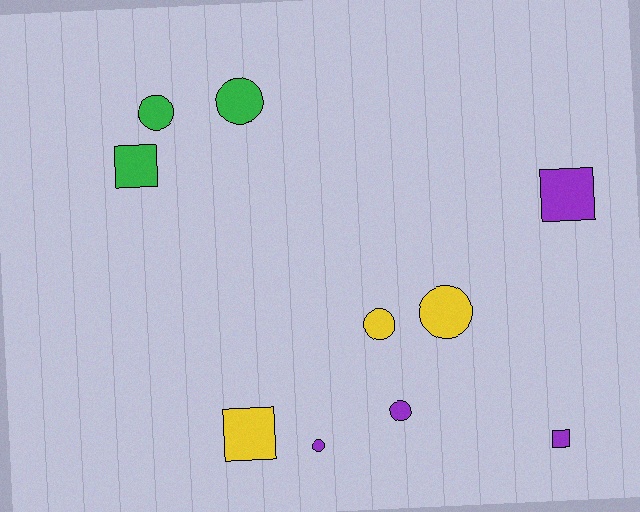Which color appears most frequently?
Purple, with 4 objects.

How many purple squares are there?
There are 2 purple squares.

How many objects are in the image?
There are 10 objects.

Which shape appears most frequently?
Circle, with 6 objects.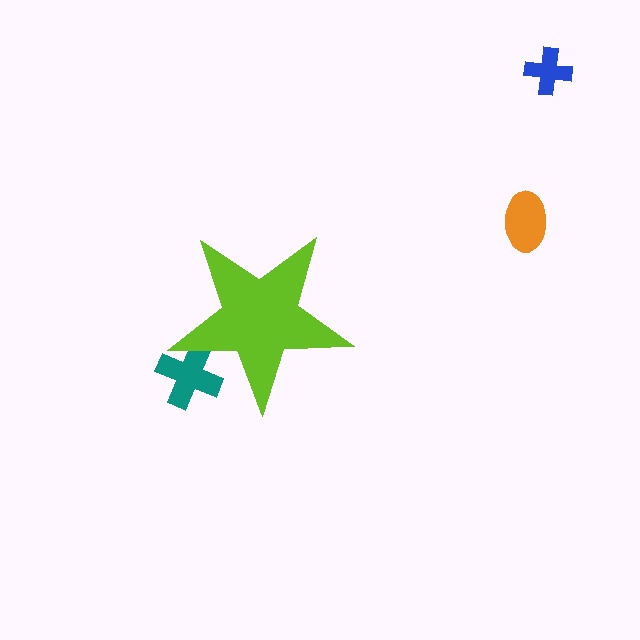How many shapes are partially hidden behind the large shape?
1 shape is partially hidden.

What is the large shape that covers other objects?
A lime star.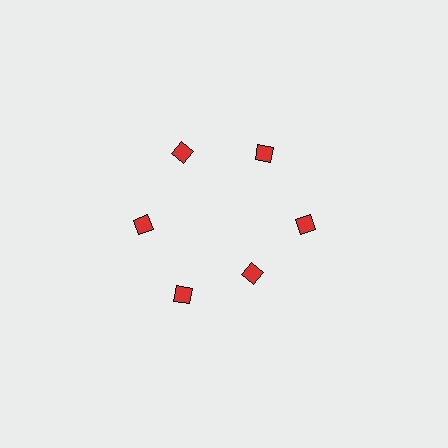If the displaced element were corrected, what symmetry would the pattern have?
It would have 6-fold rotational symmetry — the pattern would map onto itself every 60 degrees.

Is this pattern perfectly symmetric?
No. The 6 red diamonds are arranged in a ring, but one element near the 5 o'clock position is pulled inward toward the center, breaking the 6-fold rotational symmetry.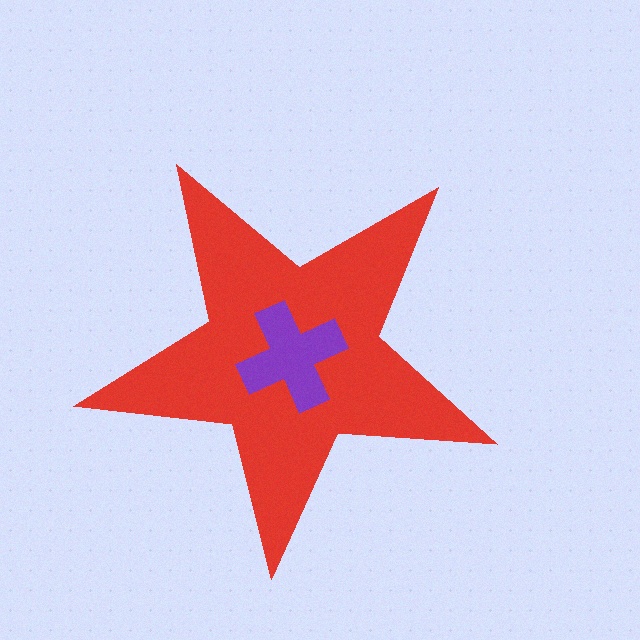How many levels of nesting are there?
2.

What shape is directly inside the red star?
The purple cross.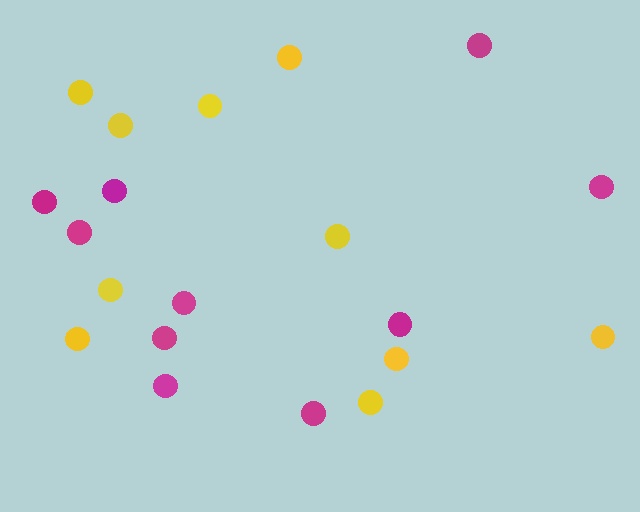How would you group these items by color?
There are 2 groups: one group of magenta circles (10) and one group of yellow circles (10).